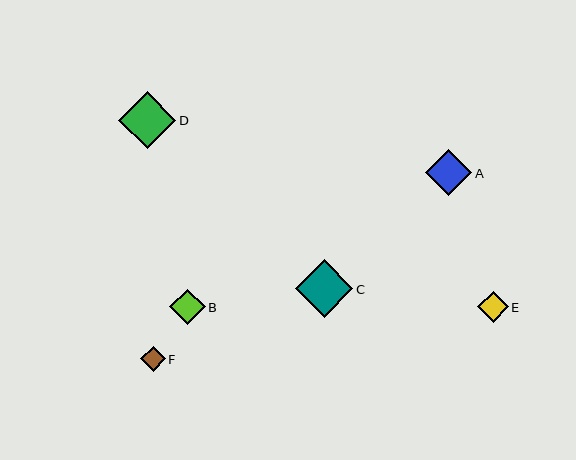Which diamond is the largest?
Diamond D is the largest with a size of approximately 58 pixels.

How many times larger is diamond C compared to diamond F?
Diamond C is approximately 2.3 times the size of diamond F.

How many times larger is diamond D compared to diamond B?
Diamond D is approximately 1.6 times the size of diamond B.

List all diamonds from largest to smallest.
From largest to smallest: D, C, A, B, E, F.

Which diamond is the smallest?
Diamond F is the smallest with a size of approximately 25 pixels.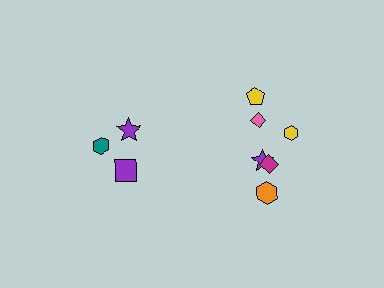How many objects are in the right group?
There are 6 objects.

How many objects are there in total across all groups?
There are 9 objects.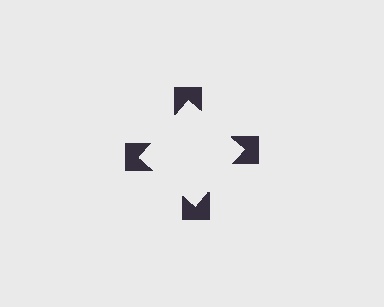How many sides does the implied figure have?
4 sides.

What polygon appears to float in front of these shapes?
An illusory square — its edges are inferred from the aligned wedge cuts in the notched squares, not physically drawn.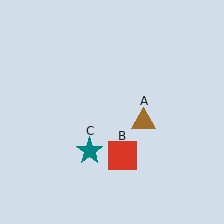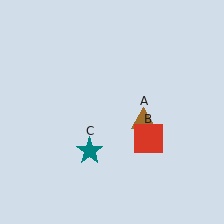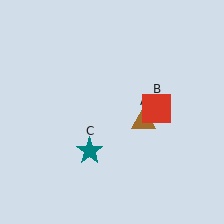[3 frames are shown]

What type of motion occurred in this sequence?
The red square (object B) rotated counterclockwise around the center of the scene.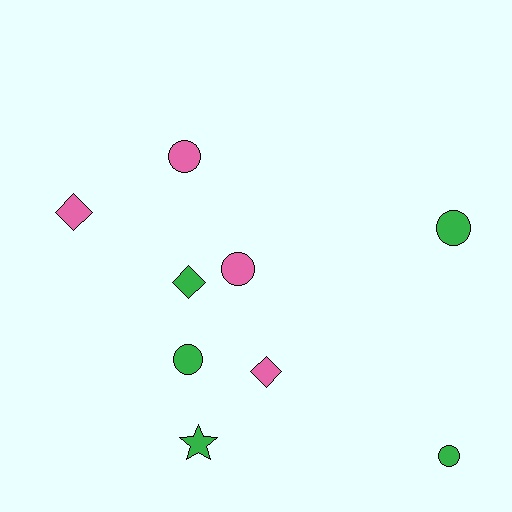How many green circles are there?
There are 3 green circles.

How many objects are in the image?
There are 9 objects.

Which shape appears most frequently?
Circle, with 5 objects.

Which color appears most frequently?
Green, with 5 objects.